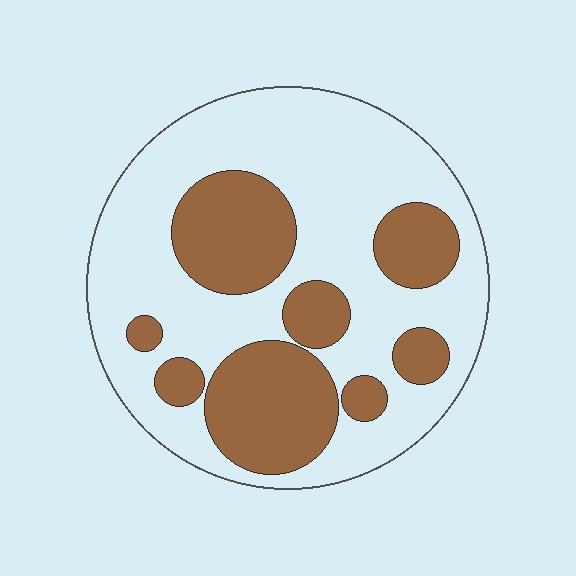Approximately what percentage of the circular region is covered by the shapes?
Approximately 35%.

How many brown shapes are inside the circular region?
8.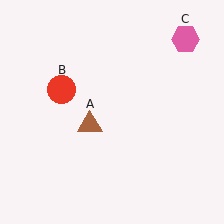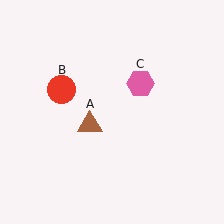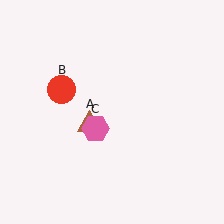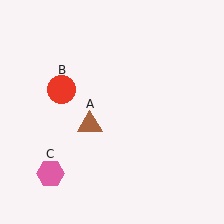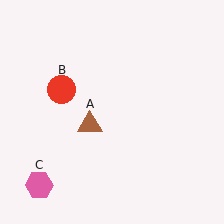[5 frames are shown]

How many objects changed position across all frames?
1 object changed position: pink hexagon (object C).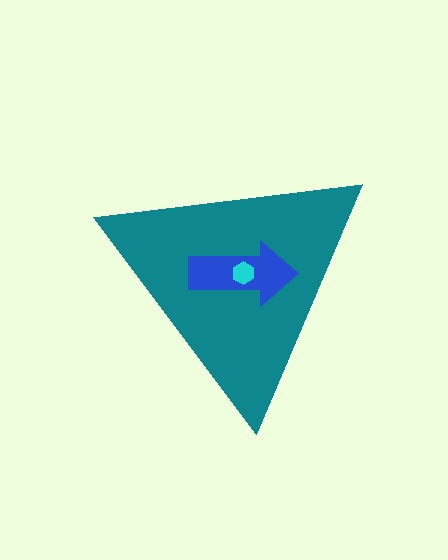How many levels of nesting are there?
3.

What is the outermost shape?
The teal triangle.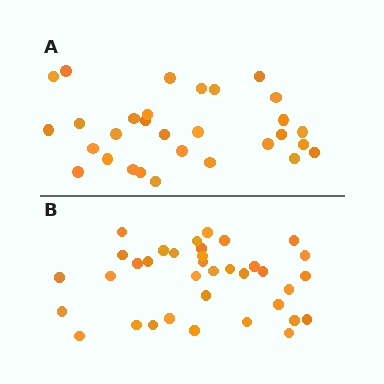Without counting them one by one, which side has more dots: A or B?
Region B (the bottom region) has more dots.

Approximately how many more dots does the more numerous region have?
Region B has about 6 more dots than region A.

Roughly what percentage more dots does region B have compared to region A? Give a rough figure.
About 20% more.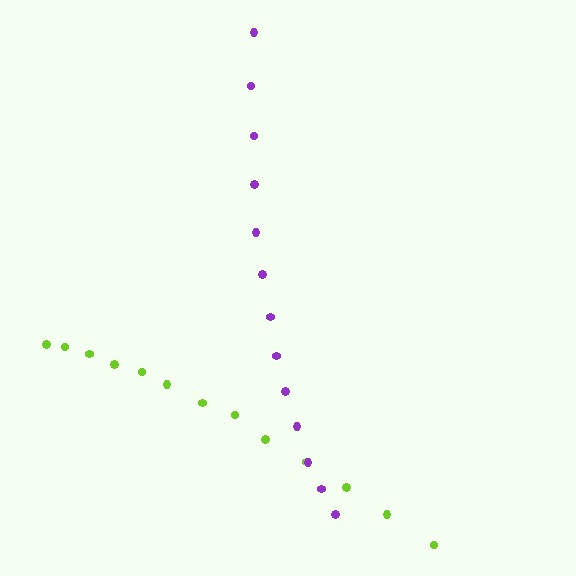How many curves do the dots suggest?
There are 2 distinct paths.